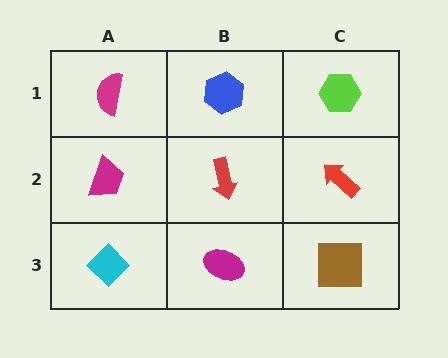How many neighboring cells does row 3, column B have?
3.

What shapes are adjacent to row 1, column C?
A red arrow (row 2, column C), a blue hexagon (row 1, column B).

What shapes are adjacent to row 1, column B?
A red arrow (row 2, column B), a magenta semicircle (row 1, column A), a lime hexagon (row 1, column C).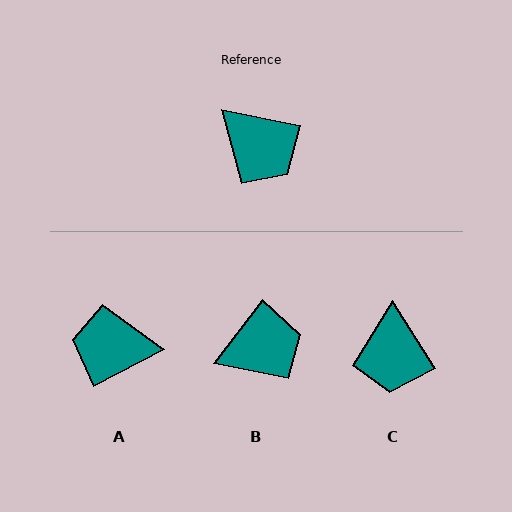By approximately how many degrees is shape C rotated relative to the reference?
Approximately 47 degrees clockwise.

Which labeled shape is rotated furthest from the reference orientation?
A, about 142 degrees away.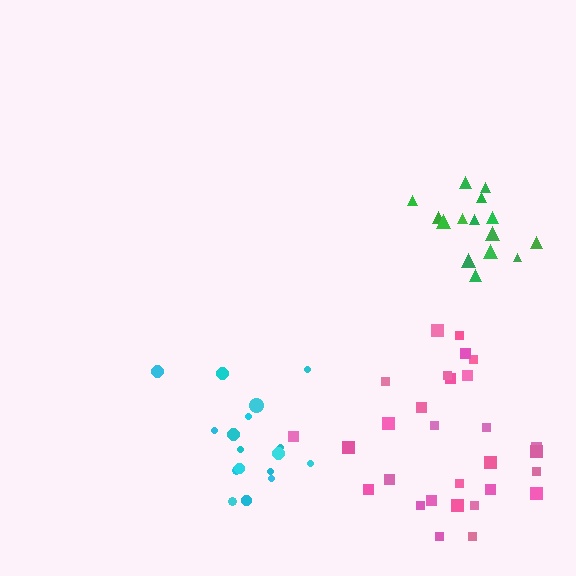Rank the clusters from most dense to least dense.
green, cyan, pink.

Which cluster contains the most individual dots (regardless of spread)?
Pink (29).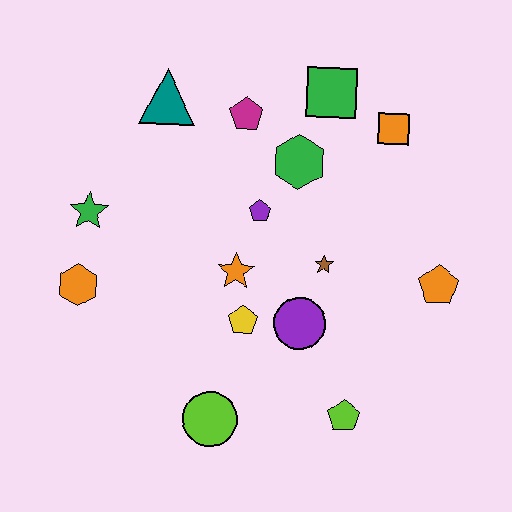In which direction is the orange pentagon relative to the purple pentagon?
The orange pentagon is to the right of the purple pentagon.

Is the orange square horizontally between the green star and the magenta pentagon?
No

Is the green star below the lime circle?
No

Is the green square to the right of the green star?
Yes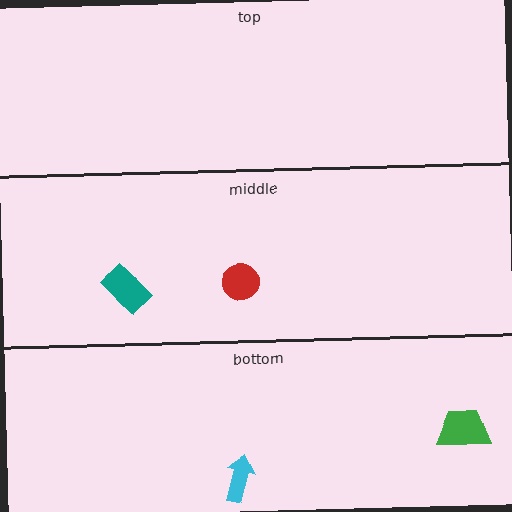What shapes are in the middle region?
The teal rectangle, the red circle.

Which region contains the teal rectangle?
The middle region.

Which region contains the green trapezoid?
The bottom region.